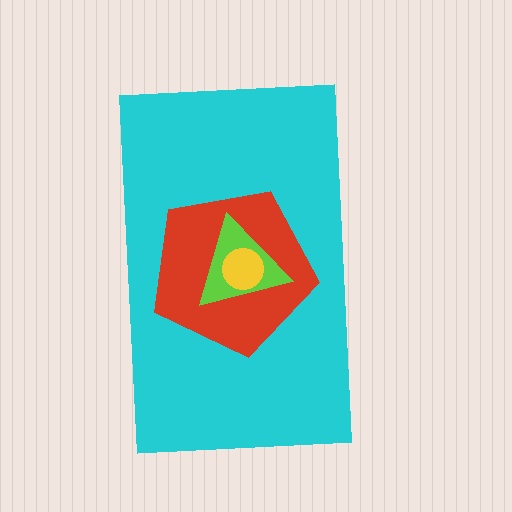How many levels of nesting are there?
4.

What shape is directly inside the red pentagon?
The lime triangle.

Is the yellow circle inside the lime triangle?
Yes.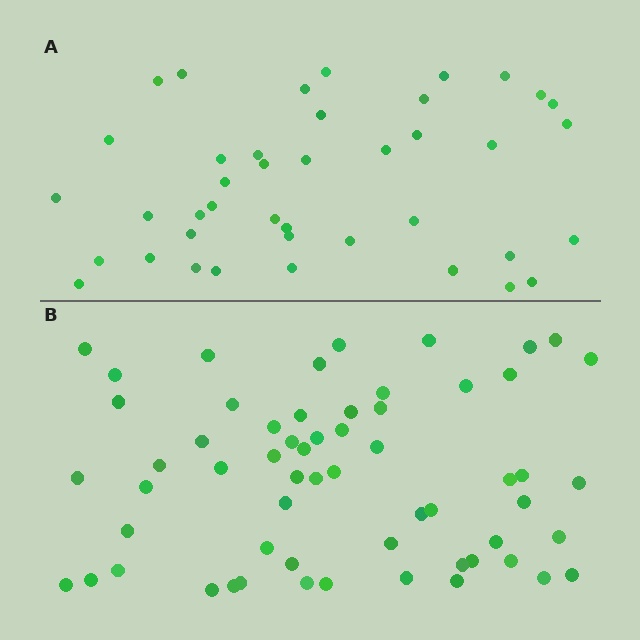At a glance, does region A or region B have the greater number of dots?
Region B (the bottom region) has more dots.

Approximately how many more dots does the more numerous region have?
Region B has approximately 20 more dots than region A.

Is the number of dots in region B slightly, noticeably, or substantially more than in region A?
Region B has substantially more. The ratio is roughly 1.5 to 1.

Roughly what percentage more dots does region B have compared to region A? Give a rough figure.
About 45% more.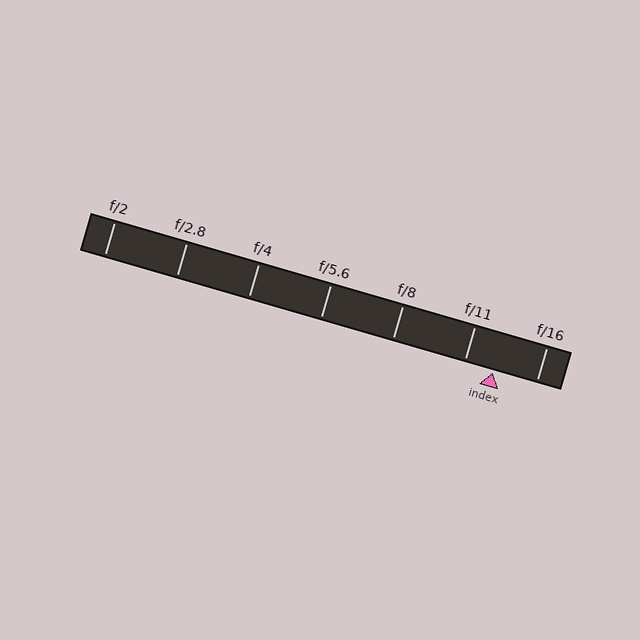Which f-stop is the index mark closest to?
The index mark is closest to f/11.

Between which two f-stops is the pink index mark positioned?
The index mark is between f/11 and f/16.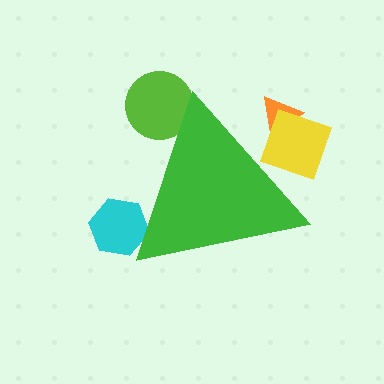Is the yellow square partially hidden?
Yes, the yellow square is partially hidden behind the green triangle.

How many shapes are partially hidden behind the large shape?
4 shapes are partially hidden.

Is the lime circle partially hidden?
Yes, the lime circle is partially hidden behind the green triangle.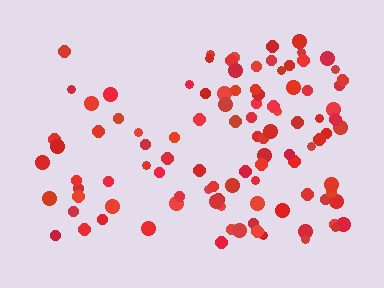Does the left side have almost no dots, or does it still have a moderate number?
Still a moderate number, just noticeably fewer than the right.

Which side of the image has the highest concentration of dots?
The right.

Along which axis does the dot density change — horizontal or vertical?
Horizontal.